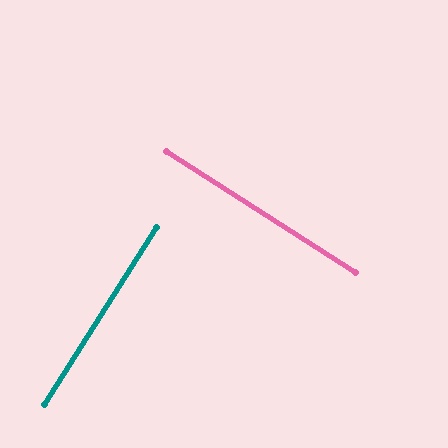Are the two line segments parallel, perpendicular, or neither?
Perpendicular — they meet at approximately 90°.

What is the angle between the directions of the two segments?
Approximately 90 degrees.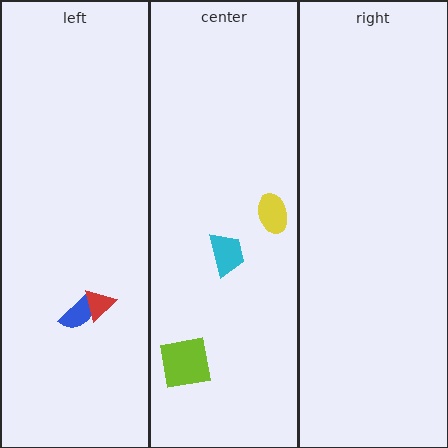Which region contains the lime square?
The center region.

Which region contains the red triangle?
The left region.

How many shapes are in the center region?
3.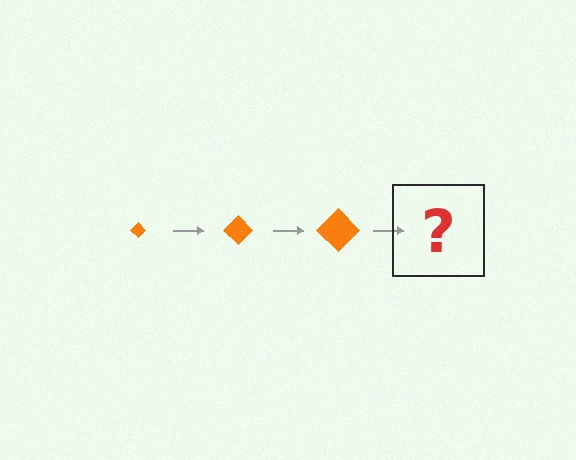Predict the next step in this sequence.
The next step is an orange diamond, larger than the previous one.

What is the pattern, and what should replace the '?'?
The pattern is that the diamond gets progressively larger each step. The '?' should be an orange diamond, larger than the previous one.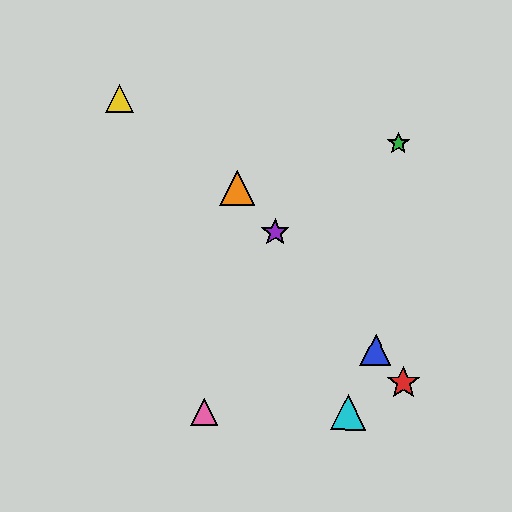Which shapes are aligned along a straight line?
The red star, the blue triangle, the purple star, the orange triangle are aligned along a straight line.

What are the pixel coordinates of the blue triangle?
The blue triangle is at (376, 350).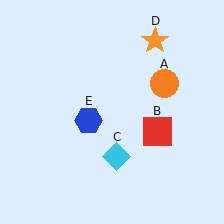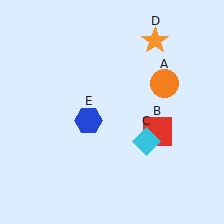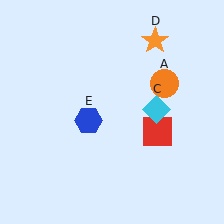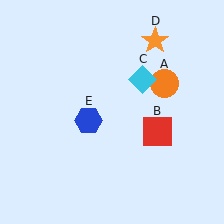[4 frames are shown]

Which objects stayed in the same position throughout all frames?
Orange circle (object A) and red square (object B) and orange star (object D) and blue hexagon (object E) remained stationary.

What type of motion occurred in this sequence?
The cyan diamond (object C) rotated counterclockwise around the center of the scene.